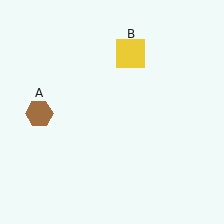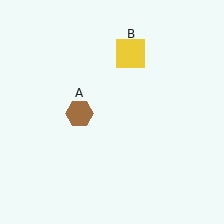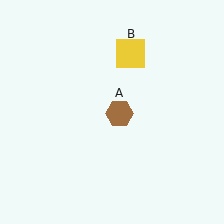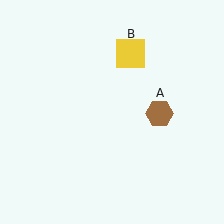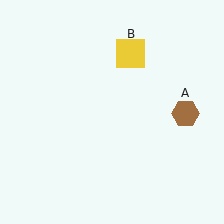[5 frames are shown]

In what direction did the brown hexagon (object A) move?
The brown hexagon (object A) moved right.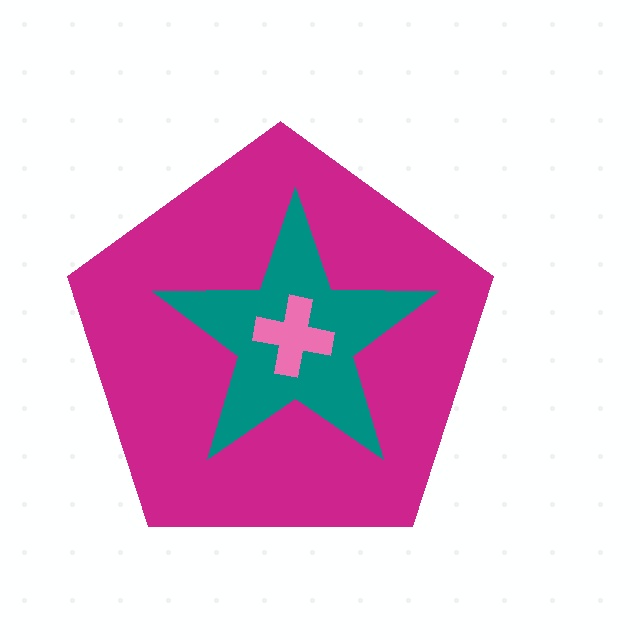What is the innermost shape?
The pink cross.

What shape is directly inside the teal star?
The pink cross.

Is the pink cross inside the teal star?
Yes.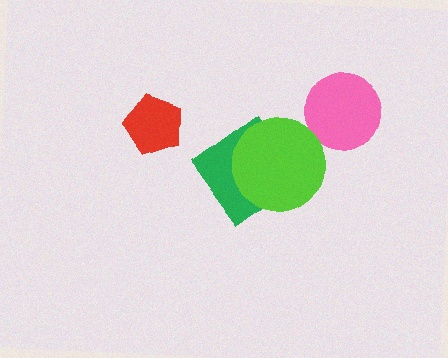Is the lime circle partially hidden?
No, no other shape covers it.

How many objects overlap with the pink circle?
0 objects overlap with the pink circle.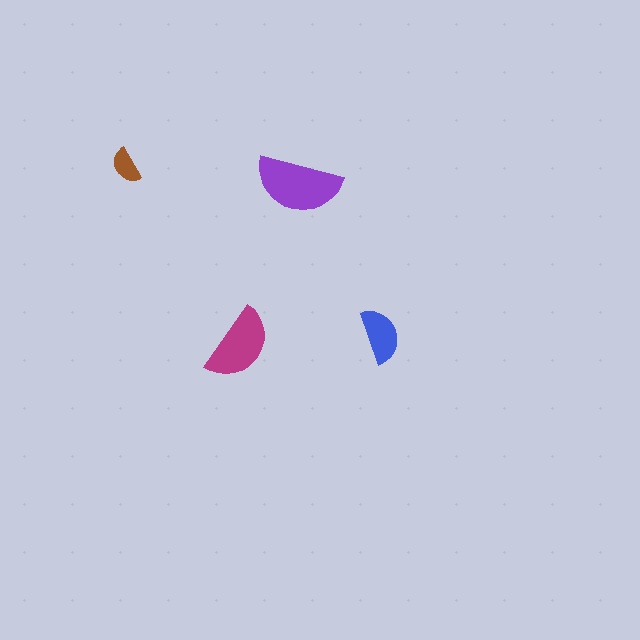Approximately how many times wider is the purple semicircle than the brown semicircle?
About 2.5 times wider.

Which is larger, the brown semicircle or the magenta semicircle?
The magenta one.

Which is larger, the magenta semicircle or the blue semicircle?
The magenta one.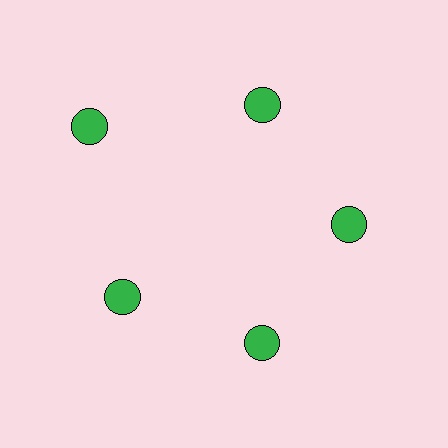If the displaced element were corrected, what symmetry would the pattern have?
It would have 5-fold rotational symmetry — the pattern would map onto itself every 72 degrees.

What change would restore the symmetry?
The symmetry would be restored by moving it inward, back onto the ring so that all 5 circles sit at equal angles and equal distance from the center.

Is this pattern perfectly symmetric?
No. The 5 green circles are arranged in a ring, but one element near the 10 o'clock position is pushed outward from the center, breaking the 5-fold rotational symmetry.